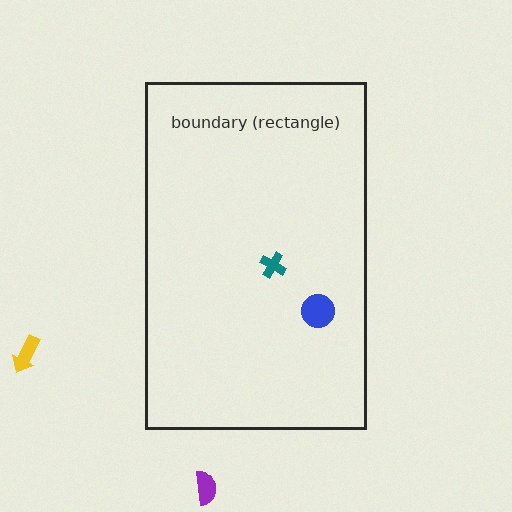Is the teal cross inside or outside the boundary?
Inside.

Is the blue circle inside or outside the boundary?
Inside.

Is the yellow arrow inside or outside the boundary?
Outside.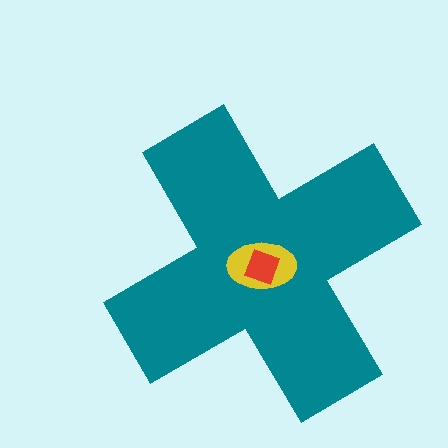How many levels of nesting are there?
3.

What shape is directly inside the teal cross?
The yellow ellipse.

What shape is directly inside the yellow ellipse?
The red square.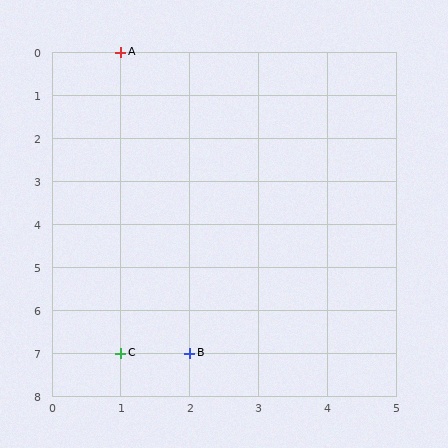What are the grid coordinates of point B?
Point B is at grid coordinates (2, 7).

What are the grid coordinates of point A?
Point A is at grid coordinates (1, 0).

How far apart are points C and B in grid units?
Points C and B are 1 column apart.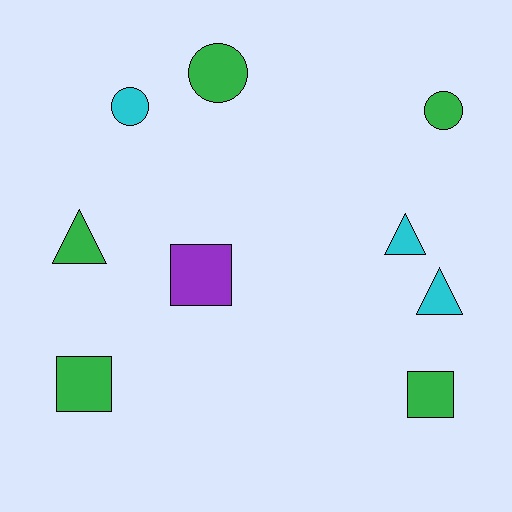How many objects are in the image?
There are 9 objects.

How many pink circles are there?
There are no pink circles.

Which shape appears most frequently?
Square, with 3 objects.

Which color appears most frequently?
Green, with 5 objects.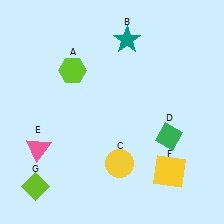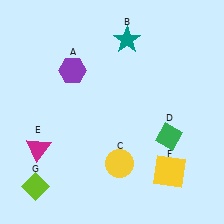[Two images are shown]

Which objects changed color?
A changed from lime to purple. E changed from pink to magenta.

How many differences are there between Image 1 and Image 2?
There are 2 differences between the two images.